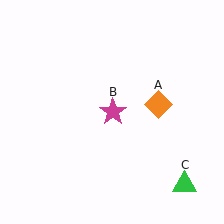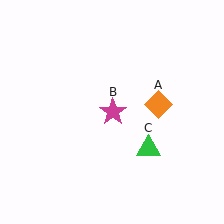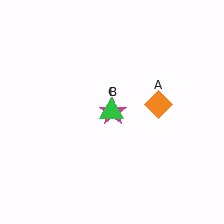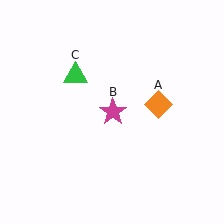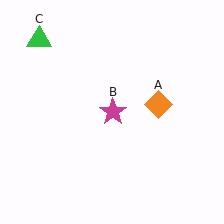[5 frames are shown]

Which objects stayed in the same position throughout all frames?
Orange diamond (object A) and magenta star (object B) remained stationary.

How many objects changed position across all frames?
1 object changed position: green triangle (object C).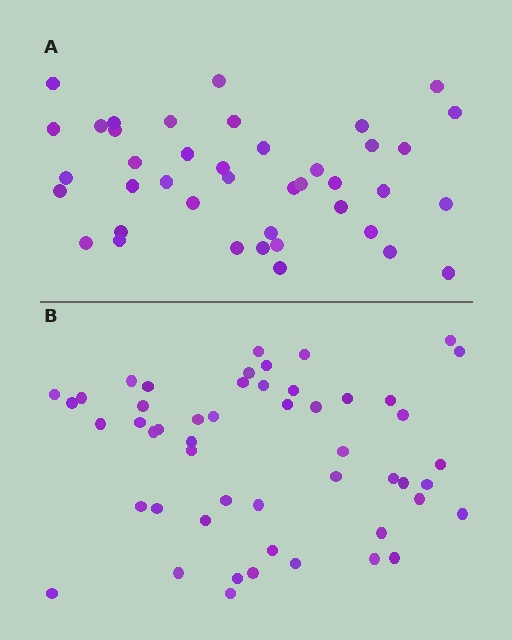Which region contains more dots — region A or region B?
Region B (the bottom region) has more dots.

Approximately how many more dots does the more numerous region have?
Region B has roughly 10 or so more dots than region A.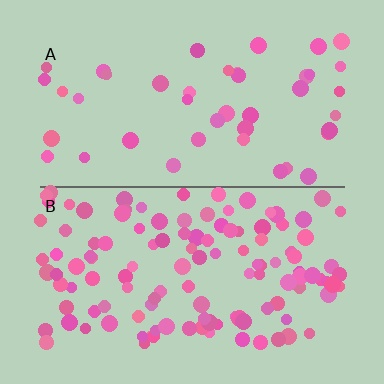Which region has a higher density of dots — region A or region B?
B (the bottom).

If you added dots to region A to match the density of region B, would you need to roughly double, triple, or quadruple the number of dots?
Approximately triple.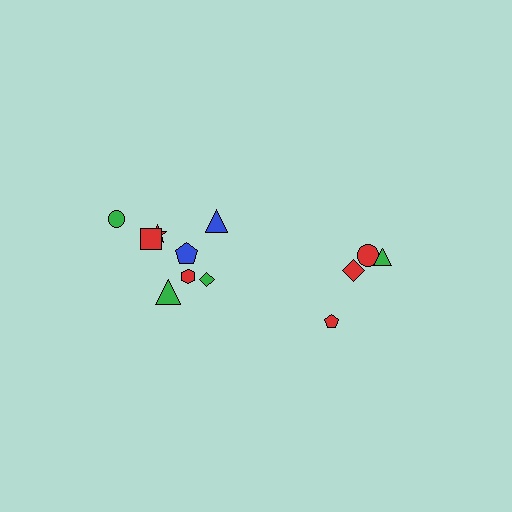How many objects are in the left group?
There are 8 objects.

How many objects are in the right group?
There are 4 objects.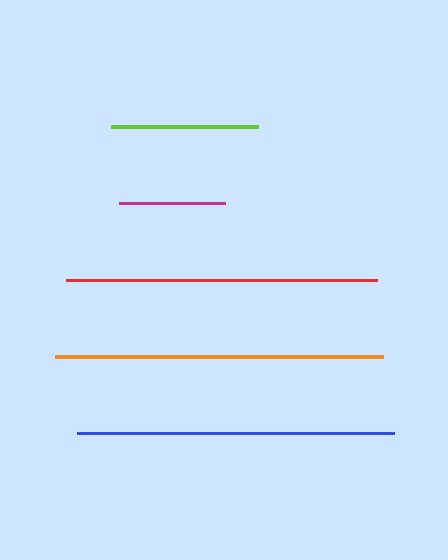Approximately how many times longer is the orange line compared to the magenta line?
The orange line is approximately 3.1 times the length of the magenta line.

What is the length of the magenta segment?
The magenta segment is approximately 106 pixels long.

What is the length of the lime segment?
The lime segment is approximately 148 pixels long.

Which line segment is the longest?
The orange line is the longest at approximately 329 pixels.